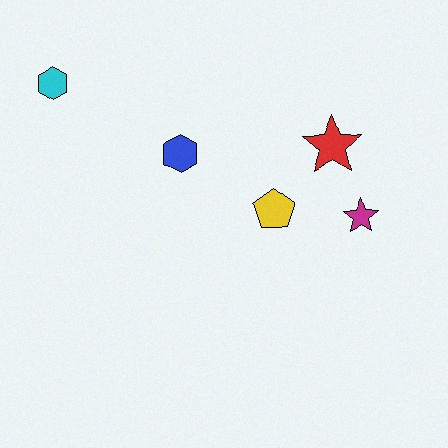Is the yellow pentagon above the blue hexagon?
No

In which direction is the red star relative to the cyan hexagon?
The red star is to the right of the cyan hexagon.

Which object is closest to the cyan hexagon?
The blue hexagon is closest to the cyan hexagon.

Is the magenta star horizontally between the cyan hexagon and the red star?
No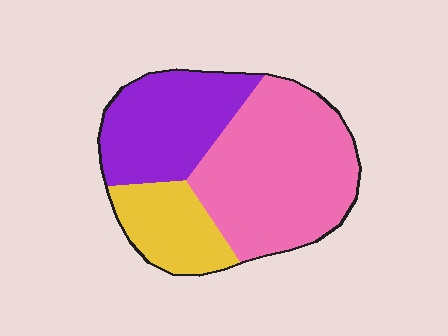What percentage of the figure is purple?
Purple takes up about one third (1/3) of the figure.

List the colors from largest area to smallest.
From largest to smallest: pink, purple, yellow.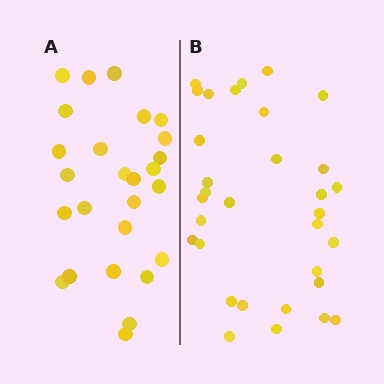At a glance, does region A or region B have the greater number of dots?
Region B (the right region) has more dots.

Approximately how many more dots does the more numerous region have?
Region B has about 6 more dots than region A.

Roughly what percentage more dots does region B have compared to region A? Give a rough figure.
About 25% more.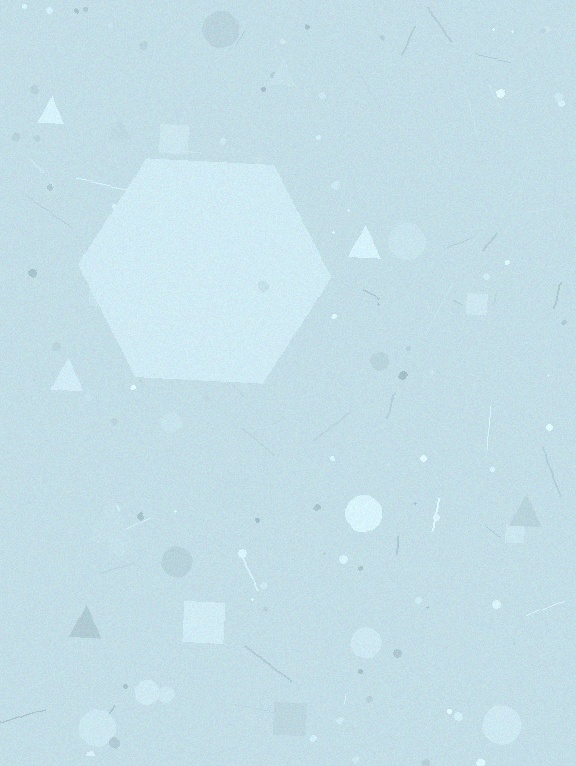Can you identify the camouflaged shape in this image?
The camouflaged shape is a hexagon.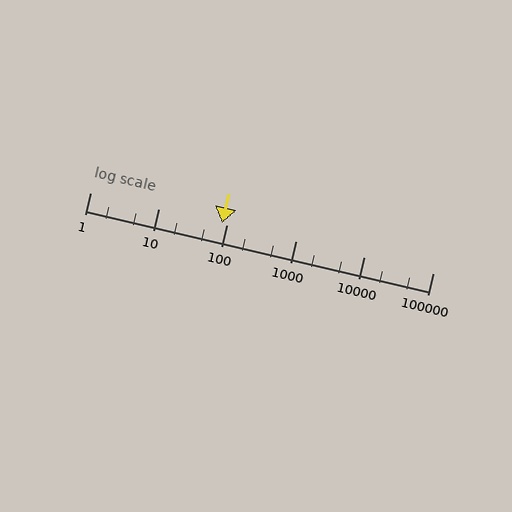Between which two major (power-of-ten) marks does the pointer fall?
The pointer is between 10 and 100.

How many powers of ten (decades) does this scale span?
The scale spans 5 decades, from 1 to 100000.